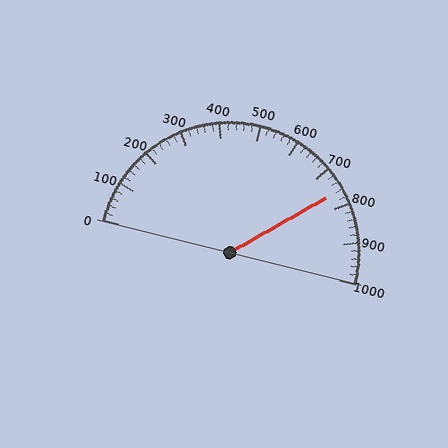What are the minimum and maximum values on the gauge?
The gauge ranges from 0 to 1000.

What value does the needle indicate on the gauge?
The needle indicates approximately 760.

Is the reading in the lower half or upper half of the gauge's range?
The reading is in the upper half of the range (0 to 1000).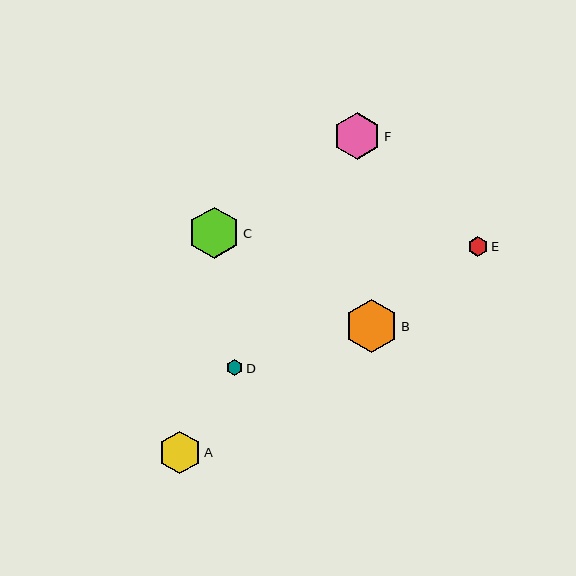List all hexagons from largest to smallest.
From largest to smallest: B, C, F, A, E, D.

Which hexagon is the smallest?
Hexagon D is the smallest with a size of approximately 16 pixels.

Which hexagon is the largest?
Hexagon B is the largest with a size of approximately 53 pixels.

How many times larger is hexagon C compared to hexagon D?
Hexagon C is approximately 3.2 times the size of hexagon D.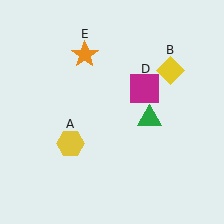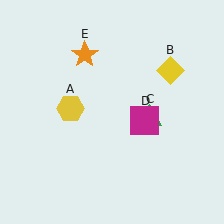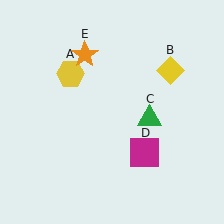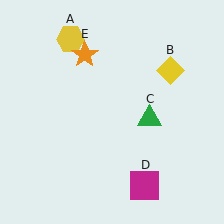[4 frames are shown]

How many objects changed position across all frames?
2 objects changed position: yellow hexagon (object A), magenta square (object D).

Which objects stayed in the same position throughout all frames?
Yellow diamond (object B) and green triangle (object C) and orange star (object E) remained stationary.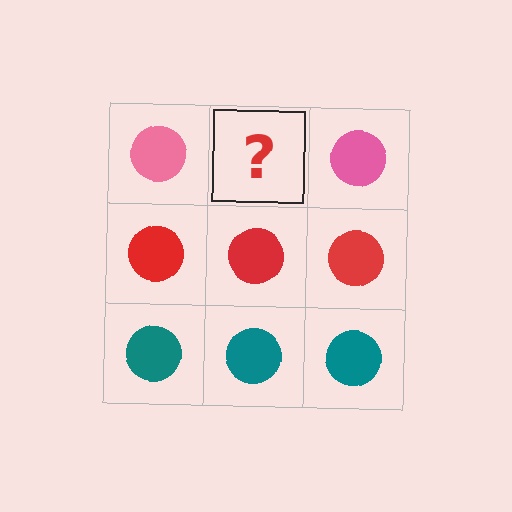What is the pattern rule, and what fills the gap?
The rule is that each row has a consistent color. The gap should be filled with a pink circle.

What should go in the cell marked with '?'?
The missing cell should contain a pink circle.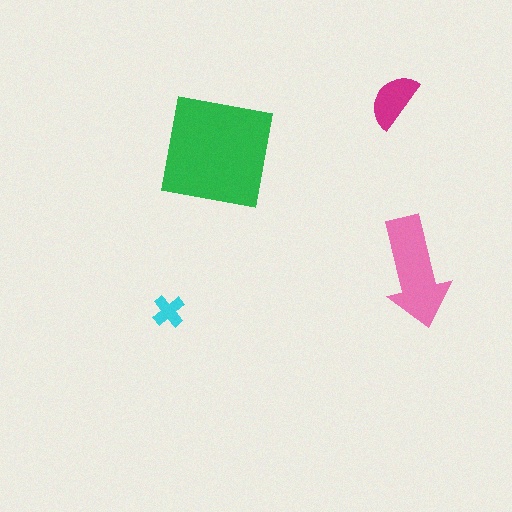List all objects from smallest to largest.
The cyan cross, the magenta semicircle, the pink arrow, the green square.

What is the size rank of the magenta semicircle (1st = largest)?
3rd.